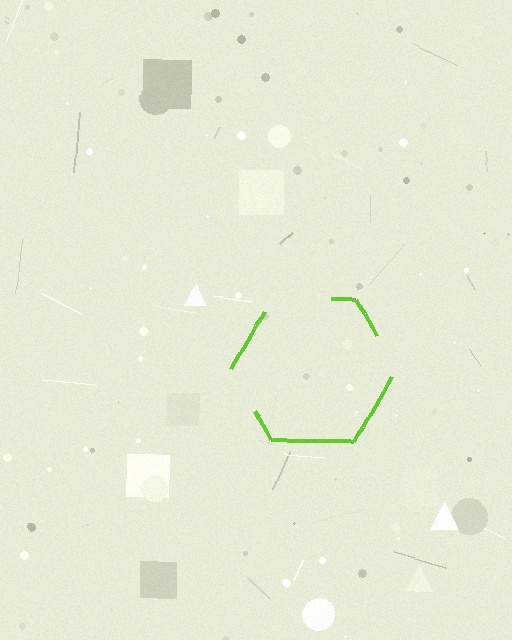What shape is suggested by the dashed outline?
The dashed outline suggests a hexagon.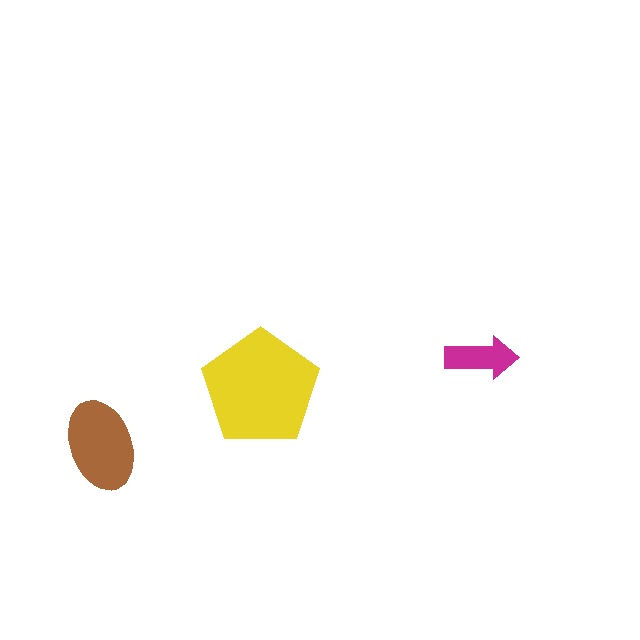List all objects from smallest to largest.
The magenta arrow, the brown ellipse, the yellow pentagon.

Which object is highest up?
The magenta arrow is topmost.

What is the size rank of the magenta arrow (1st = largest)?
3rd.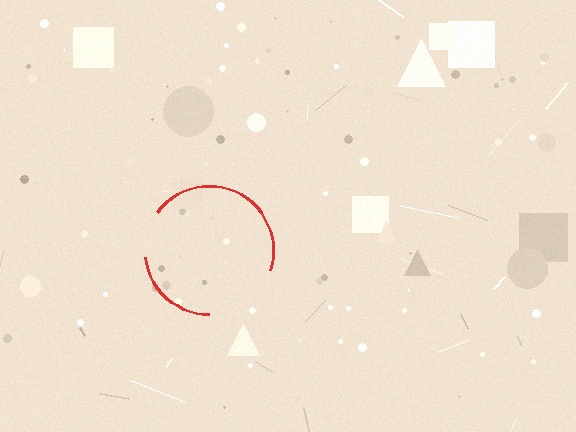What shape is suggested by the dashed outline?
The dashed outline suggests a circle.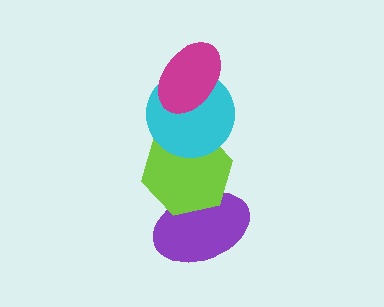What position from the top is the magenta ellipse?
The magenta ellipse is 1st from the top.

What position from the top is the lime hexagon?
The lime hexagon is 3rd from the top.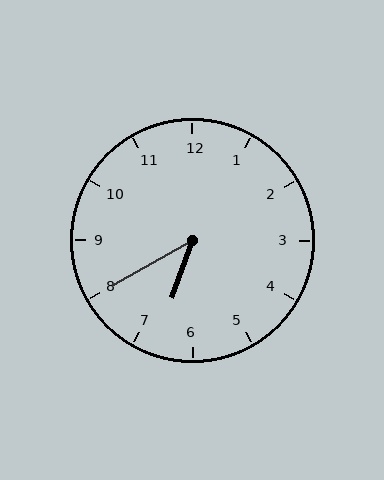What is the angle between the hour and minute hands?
Approximately 40 degrees.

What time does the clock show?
6:40.